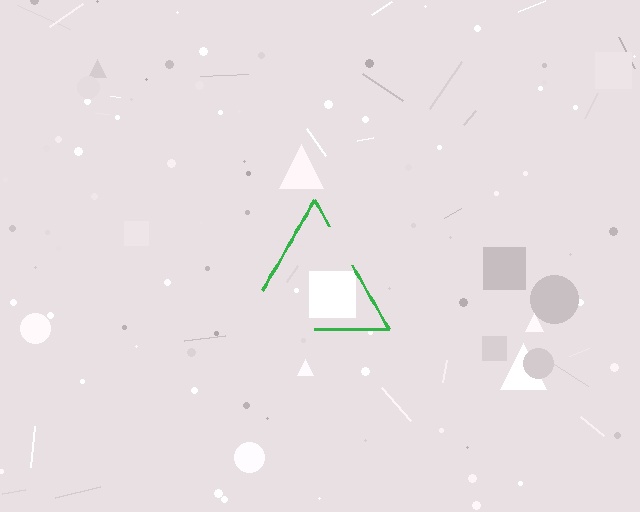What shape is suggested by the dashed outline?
The dashed outline suggests a triangle.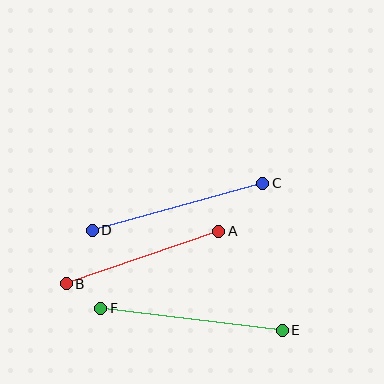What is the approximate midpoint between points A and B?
The midpoint is at approximately (143, 258) pixels.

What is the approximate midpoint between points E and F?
The midpoint is at approximately (191, 319) pixels.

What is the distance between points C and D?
The distance is approximately 177 pixels.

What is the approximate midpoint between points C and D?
The midpoint is at approximately (177, 207) pixels.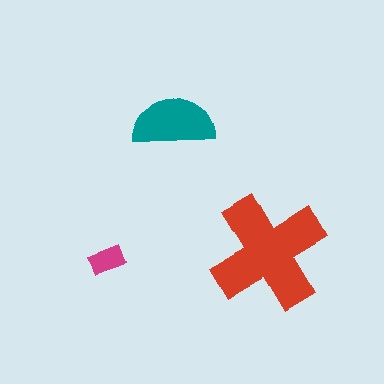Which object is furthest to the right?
The red cross is rightmost.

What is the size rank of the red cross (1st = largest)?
1st.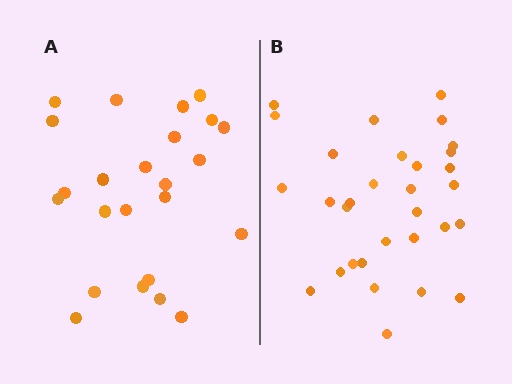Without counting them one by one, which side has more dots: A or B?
Region B (the right region) has more dots.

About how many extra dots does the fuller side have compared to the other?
Region B has roughly 8 or so more dots than region A.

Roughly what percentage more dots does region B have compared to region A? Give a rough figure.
About 30% more.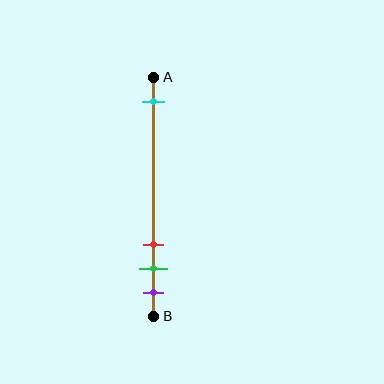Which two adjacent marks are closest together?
The green and purple marks are the closest adjacent pair.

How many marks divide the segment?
There are 4 marks dividing the segment.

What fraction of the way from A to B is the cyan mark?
The cyan mark is approximately 10% (0.1) of the way from A to B.